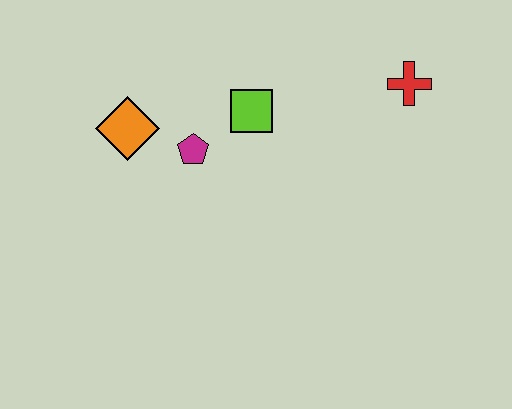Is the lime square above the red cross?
No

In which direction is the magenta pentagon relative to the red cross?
The magenta pentagon is to the left of the red cross.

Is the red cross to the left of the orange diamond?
No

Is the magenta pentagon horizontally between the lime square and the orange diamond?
Yes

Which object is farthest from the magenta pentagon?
The red cross is farthest from the magenta pentagon.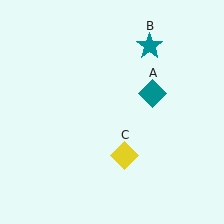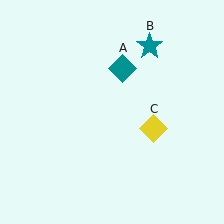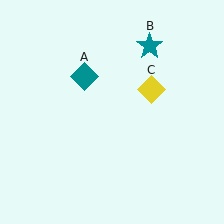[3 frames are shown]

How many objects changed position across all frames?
2 objects changed position: teal diamond (object A), yellow diamond (object C).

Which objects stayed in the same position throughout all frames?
Teal star (object B) remained stationary.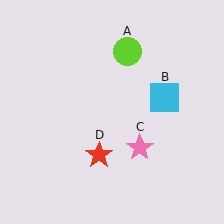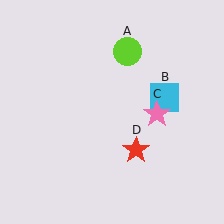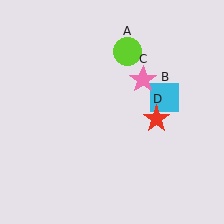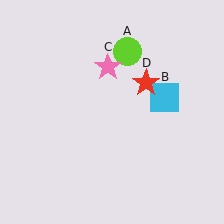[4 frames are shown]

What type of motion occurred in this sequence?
The pink star (object C), red star (object D) rotated counterclockwise around the center of the scene.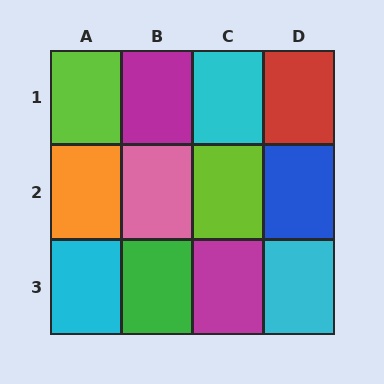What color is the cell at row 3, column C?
Magenta.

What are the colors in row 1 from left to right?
Lime, magenta, cyan, red.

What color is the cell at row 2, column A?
Orange.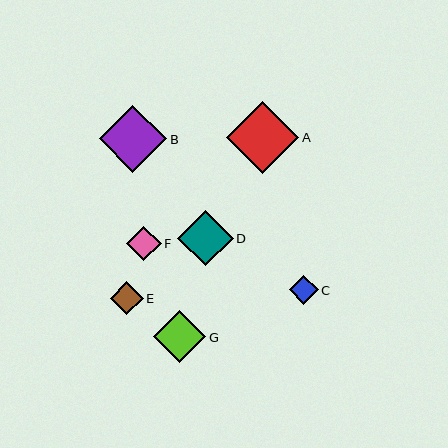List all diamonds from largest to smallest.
From largest to smallest: A, B, D, G, F, E, C.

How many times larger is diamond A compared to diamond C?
Diamond A is approximately 2.5 times the size of diamond C.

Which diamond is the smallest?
Diamond C is the smallest with a size of approximately 29 pixels.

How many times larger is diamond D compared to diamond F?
Diamond D is approximately 1.6 times the size of diamond F.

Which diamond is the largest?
Diamond A is the largest with a size of approximately 72 pixels.